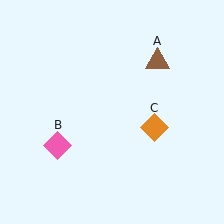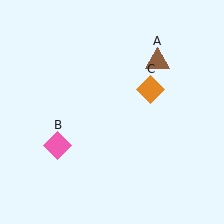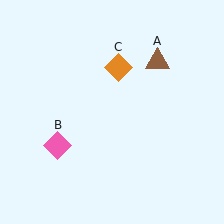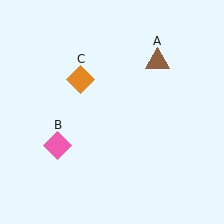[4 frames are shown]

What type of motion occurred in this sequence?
The orange diamond (object C) rotated counterclockwise around the center of the scene.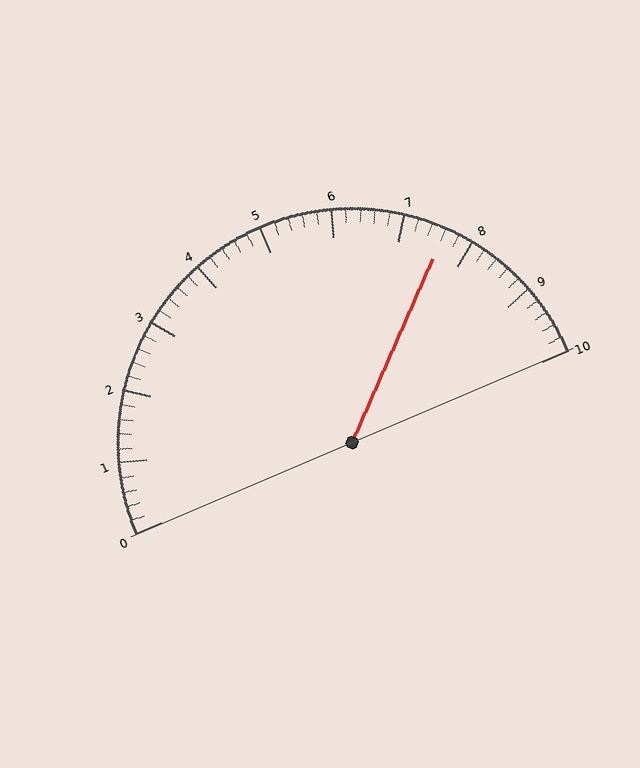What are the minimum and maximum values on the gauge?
The gauge ranges from 0 to 10.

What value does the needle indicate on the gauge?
The needle indicates approximately 7.6.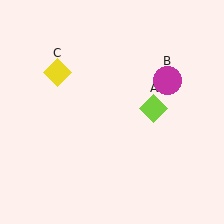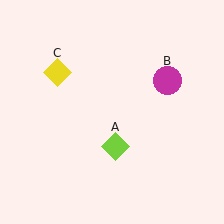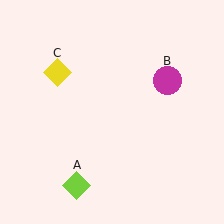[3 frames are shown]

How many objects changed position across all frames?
1 object changed position: lime diamond (object A).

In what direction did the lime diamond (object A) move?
The lime diamond (object A) moved down and to the left.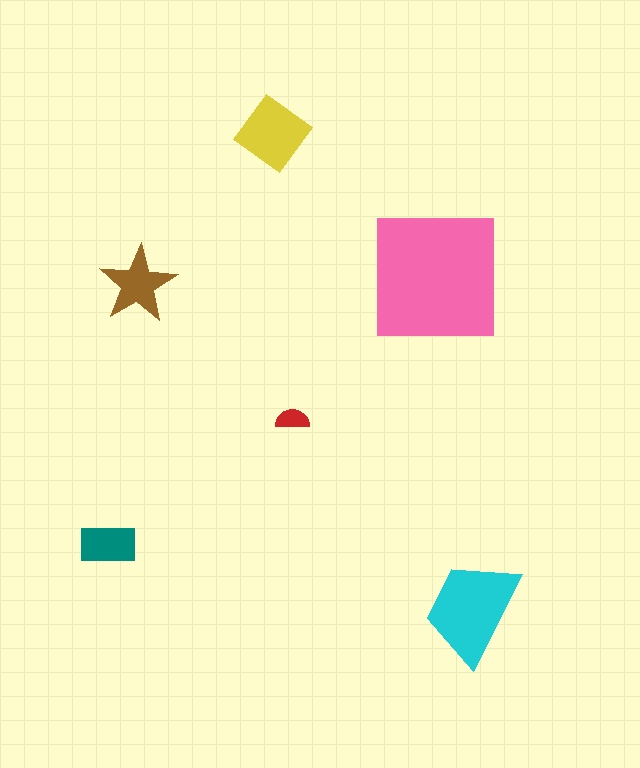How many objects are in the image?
There are 6 objects in the image.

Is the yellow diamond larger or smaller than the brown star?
Larger.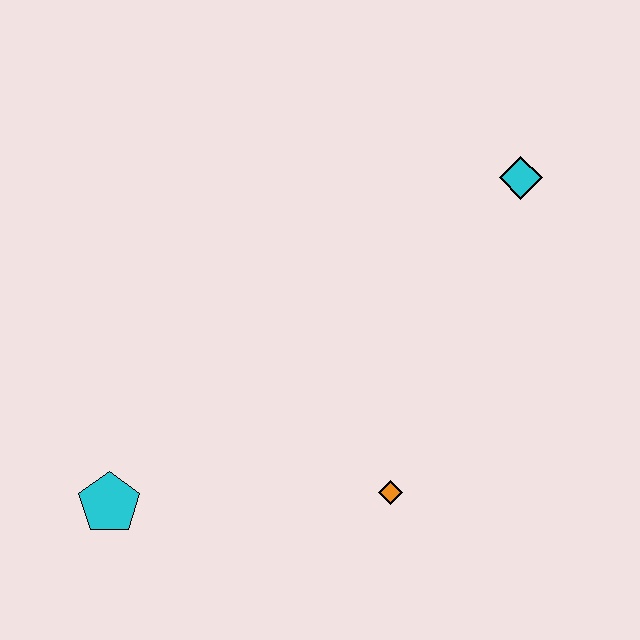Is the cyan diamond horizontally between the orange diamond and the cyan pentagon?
No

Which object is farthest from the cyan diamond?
The cyan pentagon is farthest from the cyan diamond.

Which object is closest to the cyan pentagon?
The orange diamond is closest to the cyan pentagon.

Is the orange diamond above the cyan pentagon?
Yes